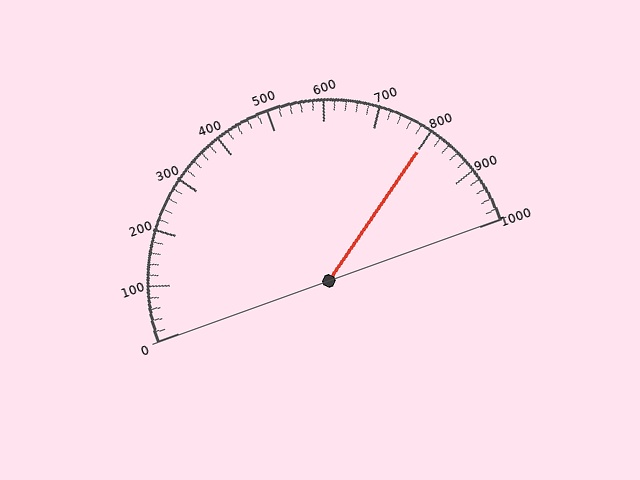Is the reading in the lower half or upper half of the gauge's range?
The reading is in the upper half of the range (0 to 1000).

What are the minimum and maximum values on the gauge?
The gauge ranges from 0 to 1000.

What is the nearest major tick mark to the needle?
The nearest major tick mark is 800.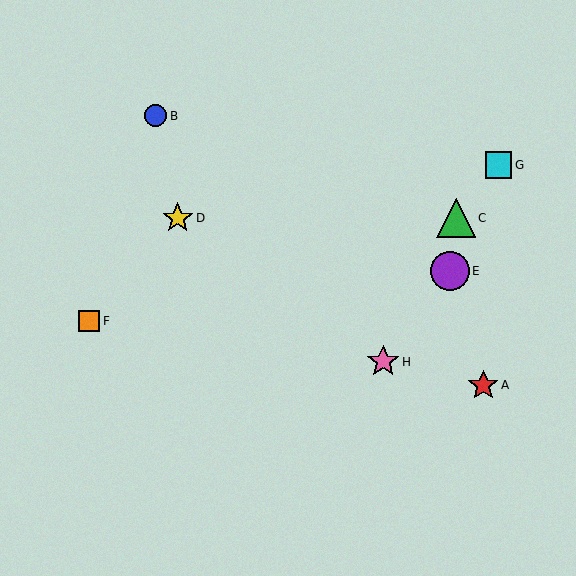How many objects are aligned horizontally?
2 objects (C, D) are aligned horizontally.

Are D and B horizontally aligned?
No, D is at y≈218 and B is at y≈116.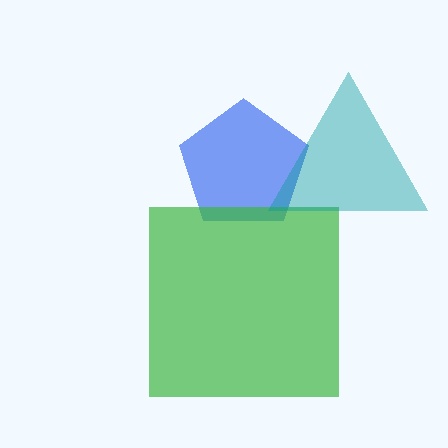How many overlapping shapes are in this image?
There are 3 overlapping shapes in the image.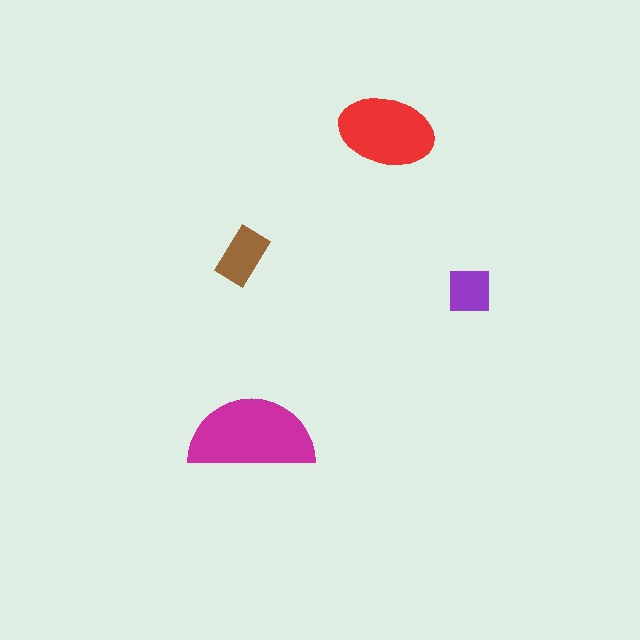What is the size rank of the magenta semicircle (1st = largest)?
1st.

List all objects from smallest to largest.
The purple square, the brown rectangle, the red ellipse, the magenta semicircle.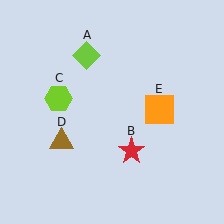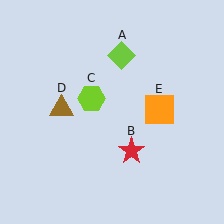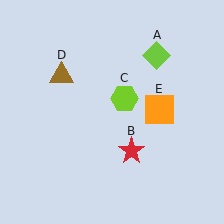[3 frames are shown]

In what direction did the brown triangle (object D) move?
The brown triangle (object D) moved up.